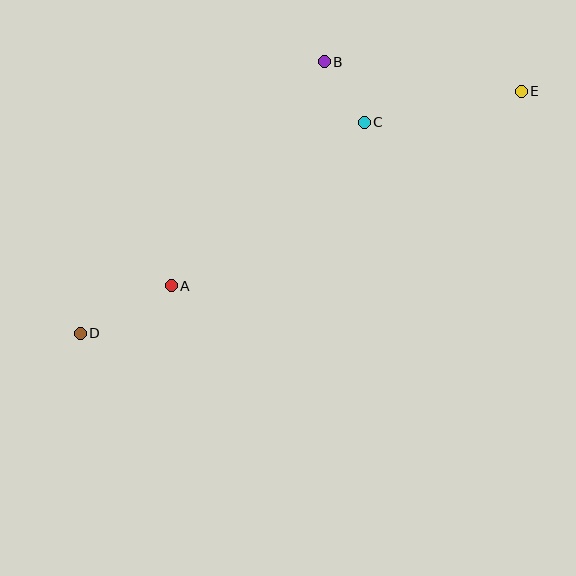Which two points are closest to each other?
Points B and C are closest to each other.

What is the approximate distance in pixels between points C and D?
The distance between C and D is approximately 354 pixels.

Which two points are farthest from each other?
Points D and E are farthest from each other.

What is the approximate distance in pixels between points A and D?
The distance between A and D is approximately 103 pixels.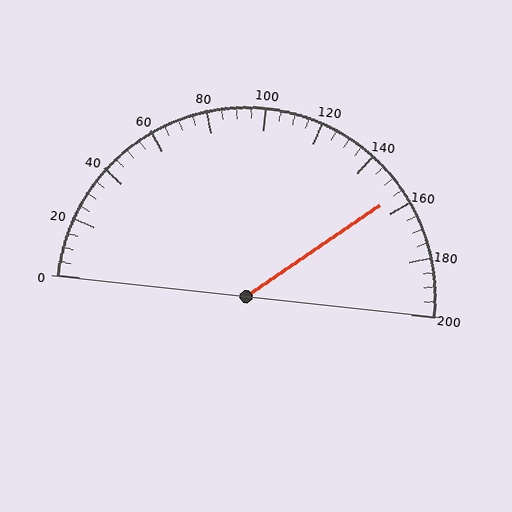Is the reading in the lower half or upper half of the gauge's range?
The reading is in the upper half of the range (0 to 200).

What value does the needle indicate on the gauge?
The needle indicates approximately 155.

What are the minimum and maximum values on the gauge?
The gauge ranges from 0 to 200.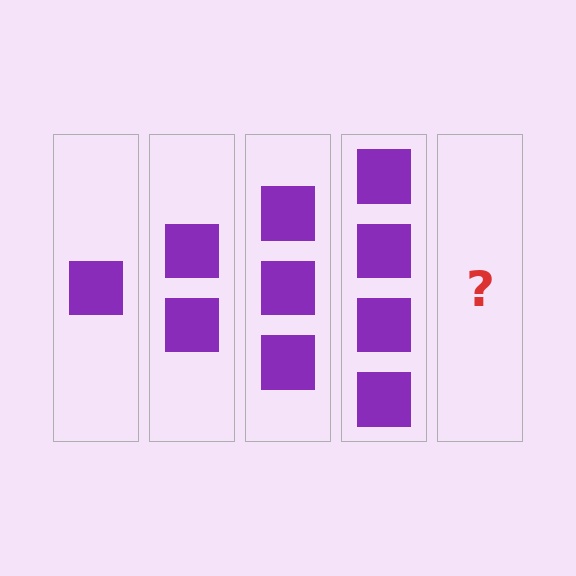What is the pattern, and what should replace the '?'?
The pattern is that each step adds one more square. The '?' should be 5 squares.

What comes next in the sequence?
The next element should be 5 squares.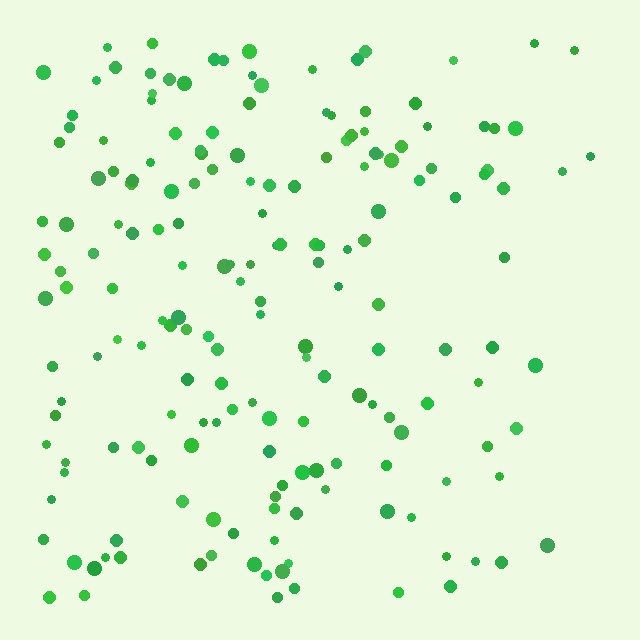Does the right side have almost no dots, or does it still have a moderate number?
Still a moderate number, just noticeably fewer than the left.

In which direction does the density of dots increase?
From right to left, with the left side densest.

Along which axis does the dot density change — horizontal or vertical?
Horizontal.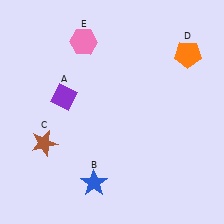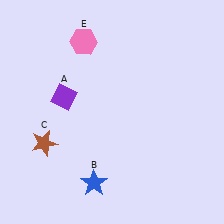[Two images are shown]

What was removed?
The orange pentagon (D) was removed in Image 2.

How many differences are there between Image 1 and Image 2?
There is 1 difference between the two images.